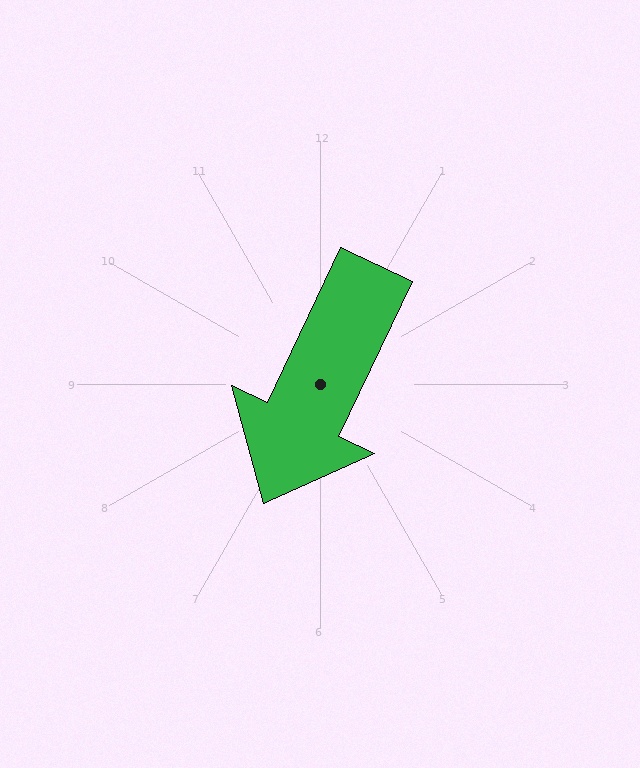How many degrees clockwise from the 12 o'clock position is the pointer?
Approximately 205 degrees.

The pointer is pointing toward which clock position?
Roughly 7 o'clock.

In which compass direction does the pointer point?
Southwest.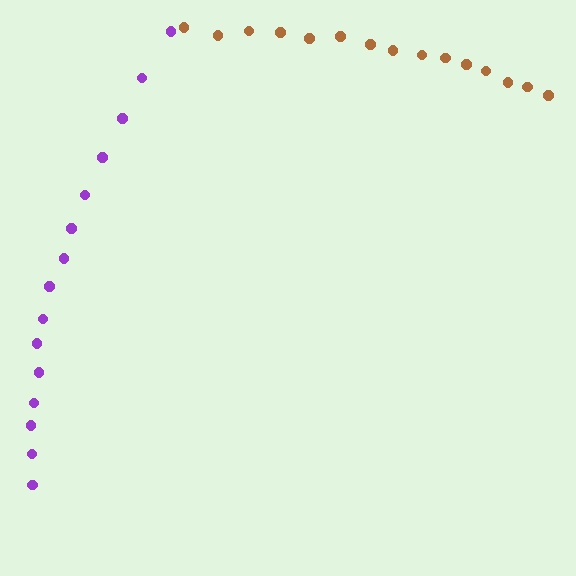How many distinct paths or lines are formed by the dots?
There are 2 distinct paths.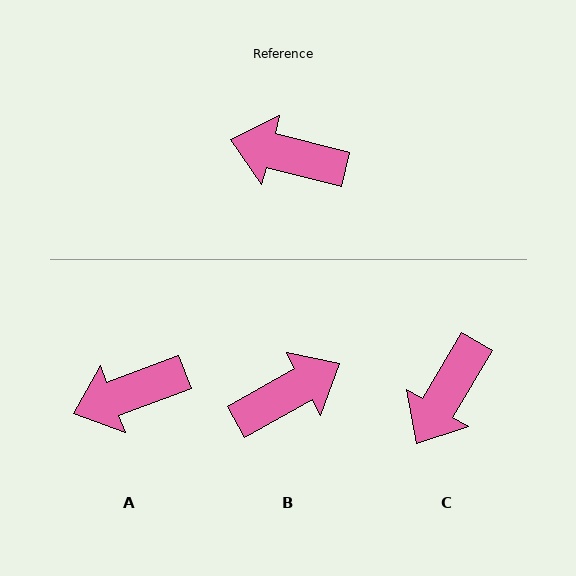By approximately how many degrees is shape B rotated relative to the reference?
Approximately 136 degrees clockwise.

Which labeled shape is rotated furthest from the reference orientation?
B, about 136 degrees away.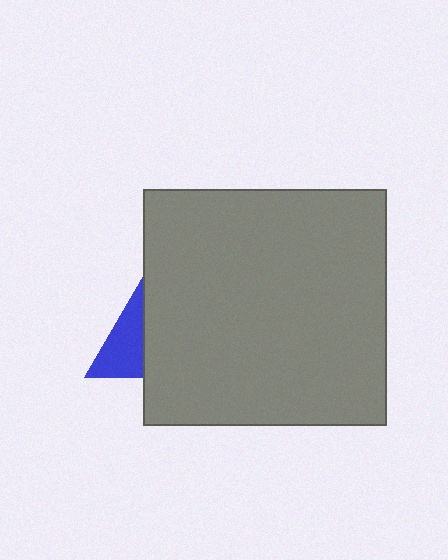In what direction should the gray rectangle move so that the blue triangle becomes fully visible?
The gray rectangle should move right. That is the shortest direction to clear the overlap and leave the blue triangle fully visible.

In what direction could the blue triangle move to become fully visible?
The blue triangle could move left. That would shift it out from behind the gray rectangle entirely.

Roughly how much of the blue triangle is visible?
A small part of it is visible (roughly 43%).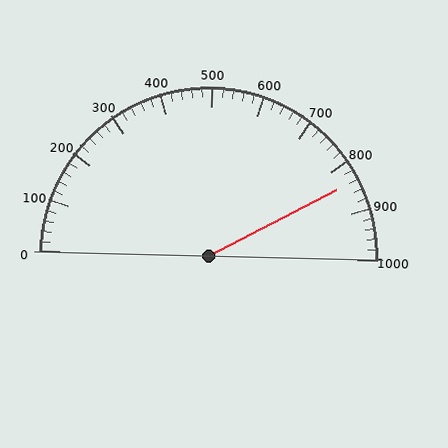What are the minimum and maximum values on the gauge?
The gauge ranges from 0 to 1000.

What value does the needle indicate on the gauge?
The needle indicates approximately 840.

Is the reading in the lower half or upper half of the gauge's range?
The reading is in the upper half of the range (0 to 1000).